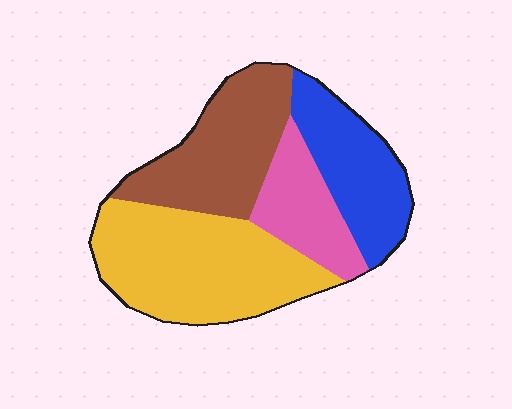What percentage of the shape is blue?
Blue covers around 20% of the shape.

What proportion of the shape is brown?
Brown takes up about one quarter (1/4) of the shape.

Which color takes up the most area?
Yellow, at roughly 35%.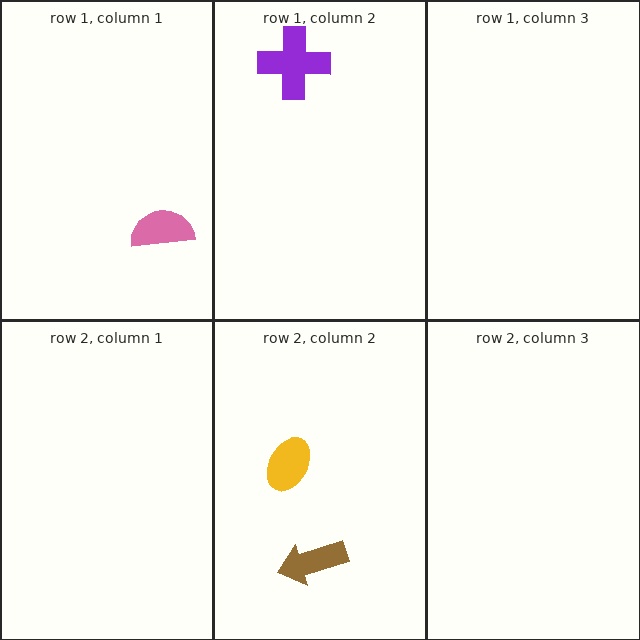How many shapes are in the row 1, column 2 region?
1.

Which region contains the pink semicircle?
The row 1, column 1 region.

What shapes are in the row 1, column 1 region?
The pink semicircle.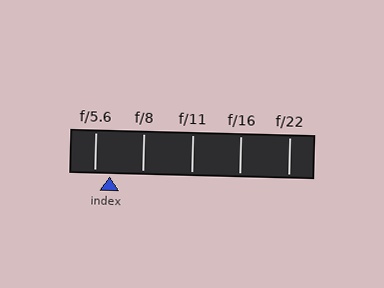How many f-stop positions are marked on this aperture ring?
There are 5 f-stop positions marked.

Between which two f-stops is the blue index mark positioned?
The index mark is between f/5.6 and f/8.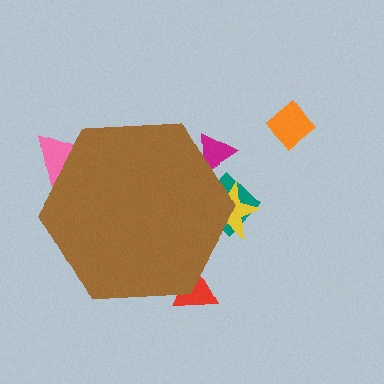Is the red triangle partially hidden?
Yes, the red triangle is partially hidden behind the brown hexagon.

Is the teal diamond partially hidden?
Yes, the teal diamond is partially hidden behind the brown hexagon.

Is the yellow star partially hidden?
Yes, the yellow star is partially hidden behind the brown hexagon.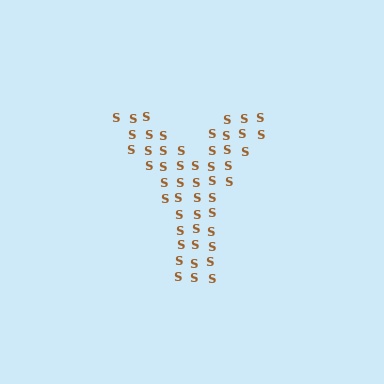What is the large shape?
The large shape is the letter Y.